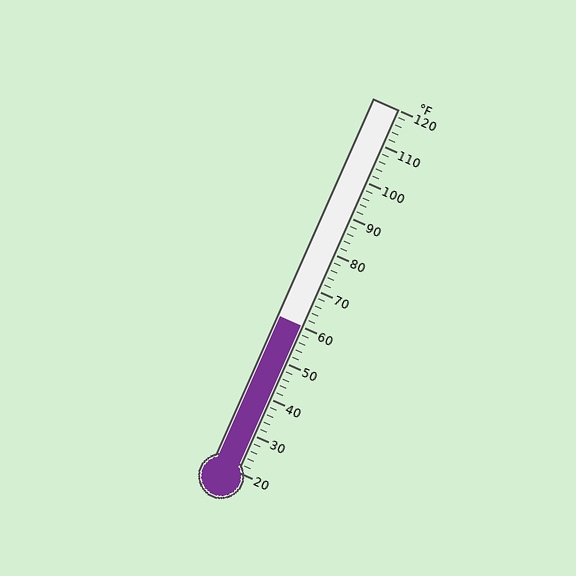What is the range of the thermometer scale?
The thermometer scale ranges from 20°F to 120°F.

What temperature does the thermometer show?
The thermometer shows approximately 60°F.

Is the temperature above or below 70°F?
The temperature is below 70°F.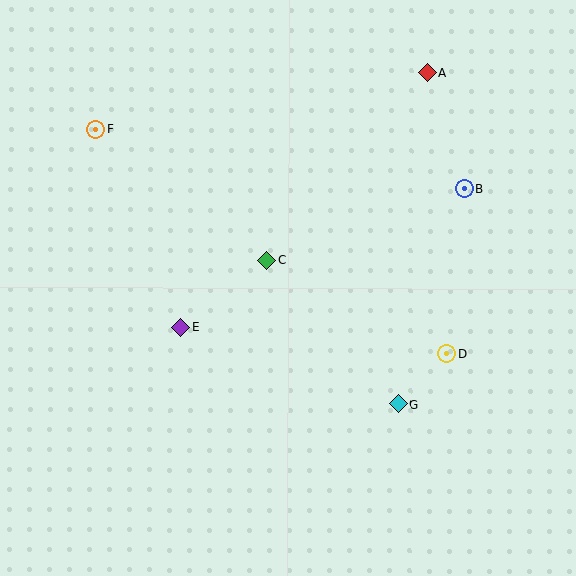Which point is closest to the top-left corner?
Point F is closest to the top-left corner.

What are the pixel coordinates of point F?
Point F is at (95, 129).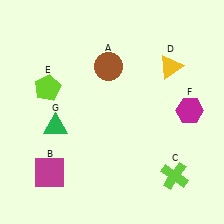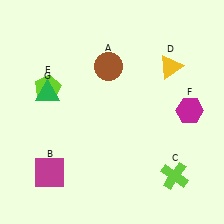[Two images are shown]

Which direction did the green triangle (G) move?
The green triangle (G) moved up.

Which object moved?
The green triangle (G) moved up.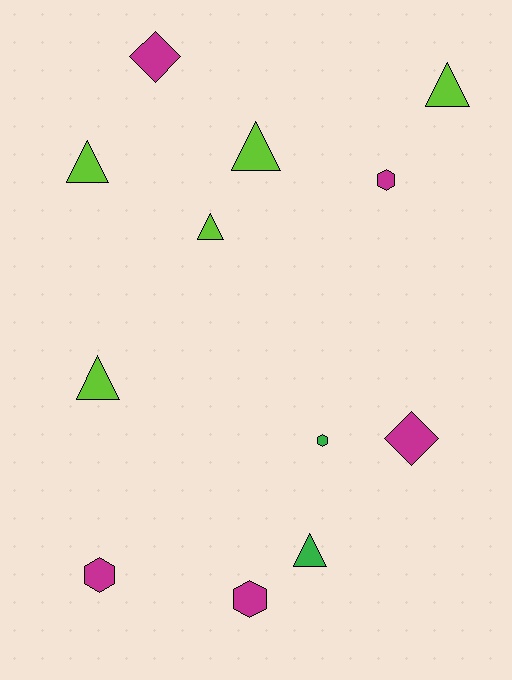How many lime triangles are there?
There are 5 lime triangles.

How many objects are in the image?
There are 12 objects.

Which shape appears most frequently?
Triangle, with 6 objects.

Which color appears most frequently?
Lime, with 5 objects.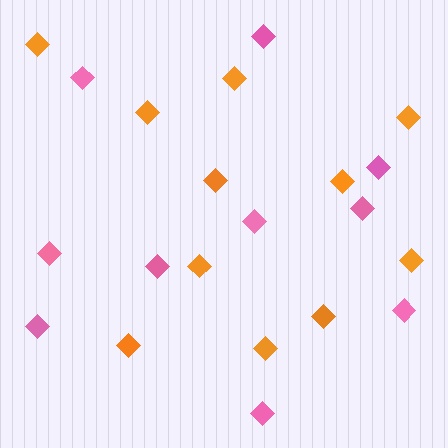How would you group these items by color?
There are 2 groups: one group of orange diamonds (11) and one group of pink diamonds (10).